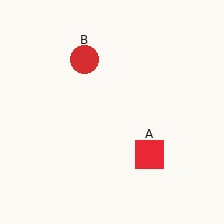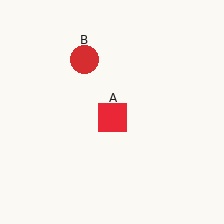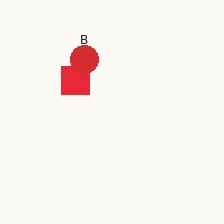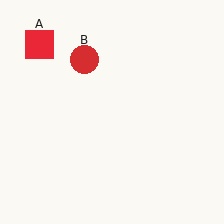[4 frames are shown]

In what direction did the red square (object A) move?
The red square (object A) moved up and to the left.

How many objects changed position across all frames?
1 object changed position: red square (object A).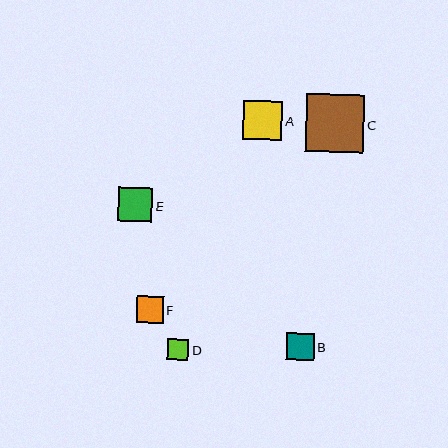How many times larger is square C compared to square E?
Square C is approximately 1.7 times the size of square E.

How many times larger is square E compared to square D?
Square E is approximately 1.6 times the size of square D.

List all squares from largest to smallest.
From largest to smallest: C, A, E, B, F, D.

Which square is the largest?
Square C is the largest with a size of approximately 58 pixels.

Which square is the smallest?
Square D is the smallest with a size of approximately 22 pixels.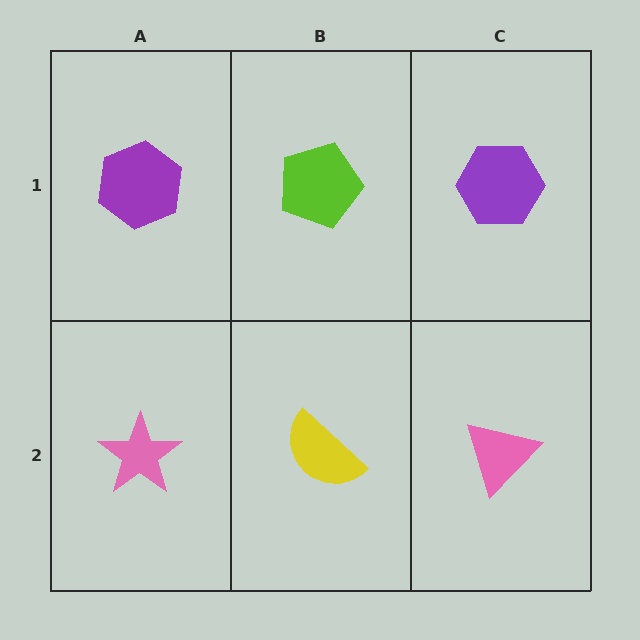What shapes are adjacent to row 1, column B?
A yellow semicircle (row 2, column B), a purple hexagon (row 1, column A), a purple hexagon (row 1, column C).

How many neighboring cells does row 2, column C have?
2.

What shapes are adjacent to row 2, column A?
A purple hexagon (row 1, column A), a yellow semicircle (row 2, column B).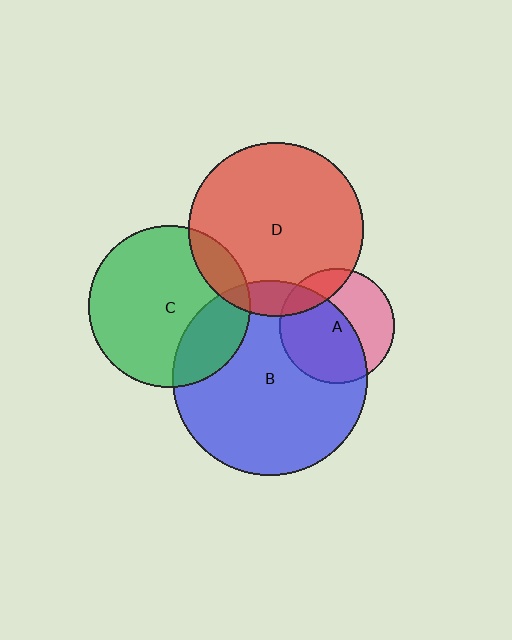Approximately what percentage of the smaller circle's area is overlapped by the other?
Approximately 15%.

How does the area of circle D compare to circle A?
Approximately 2.3 times.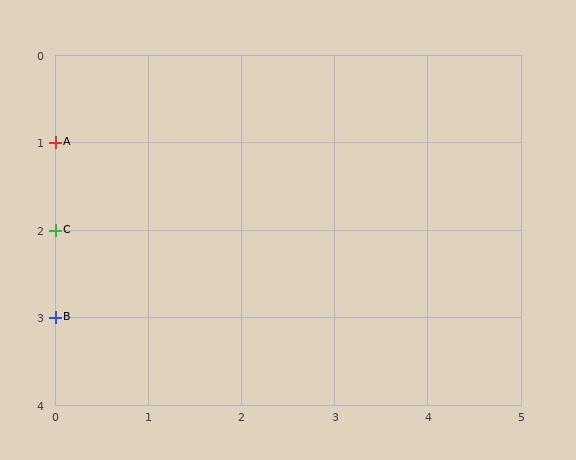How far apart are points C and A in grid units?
Points C and A are 1 row apart.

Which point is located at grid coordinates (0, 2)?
Point C is at (0, 2).